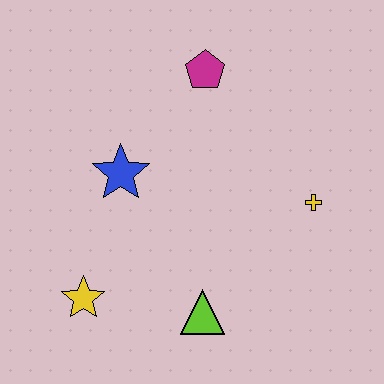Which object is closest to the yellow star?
The lime triangle is closest to the yellow star.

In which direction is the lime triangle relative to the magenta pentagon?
The lime triangle is below the magenta pentagon.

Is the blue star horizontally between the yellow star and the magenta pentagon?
Yes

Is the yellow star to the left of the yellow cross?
Yes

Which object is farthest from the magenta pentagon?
The yellow star is farthest from the magenta pentagon.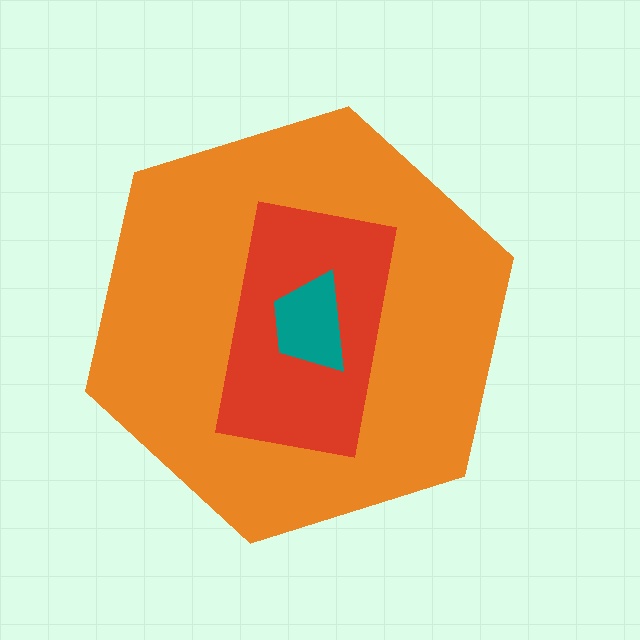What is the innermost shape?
The teal trapezoid.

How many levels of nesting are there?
3.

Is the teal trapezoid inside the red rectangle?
Yes.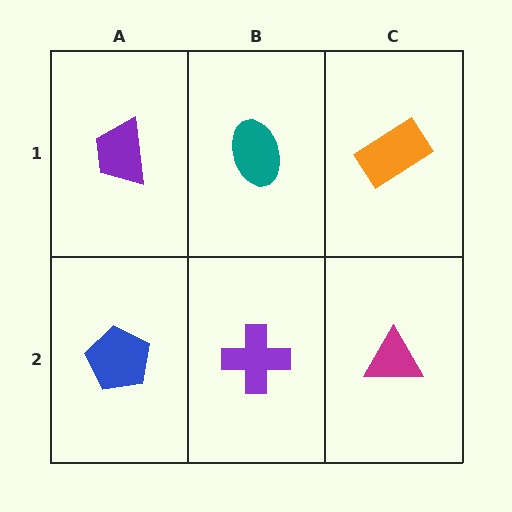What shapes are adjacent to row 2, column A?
A purple trapezoid (row 1, column A), a purple cross (row 2, column B).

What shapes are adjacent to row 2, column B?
A teal ellipse (row 1, column B), a blue pentagon (row 2, column A), a magenta triangle (row 2, column C).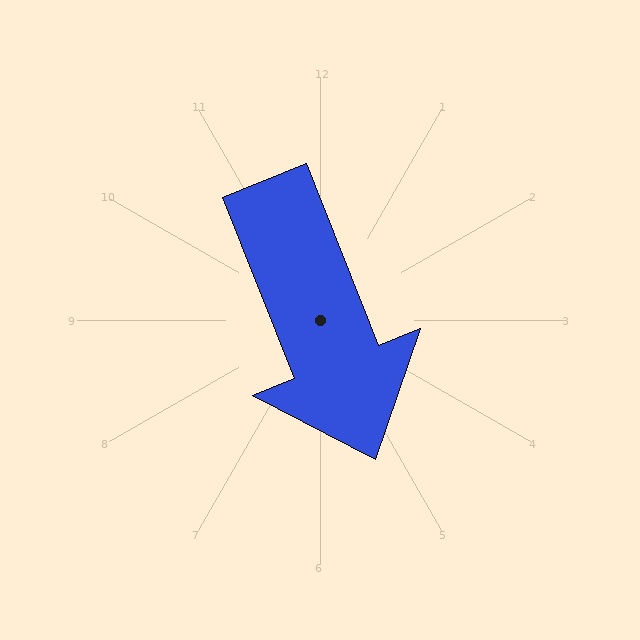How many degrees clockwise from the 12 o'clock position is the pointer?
Approximately 158 degrees.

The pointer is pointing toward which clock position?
Roughly 5 o'clock.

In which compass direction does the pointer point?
South.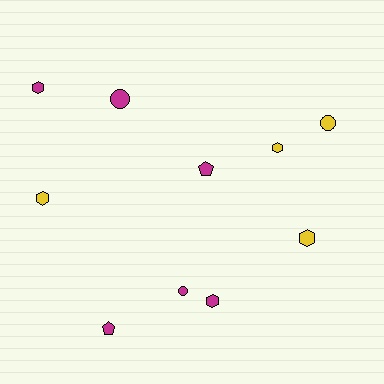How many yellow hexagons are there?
There are 3 yellow hexagons.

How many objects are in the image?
There are 10 objects.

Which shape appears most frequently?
Hexagon, with 5 objects.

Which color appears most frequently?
Magenta, with 6 objects.